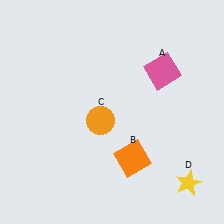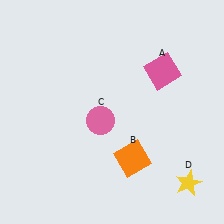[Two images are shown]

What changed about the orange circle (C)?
In Image 1, C is orange. In Image 2, it changed to pink.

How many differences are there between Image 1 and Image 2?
There is 1 difference between the two images.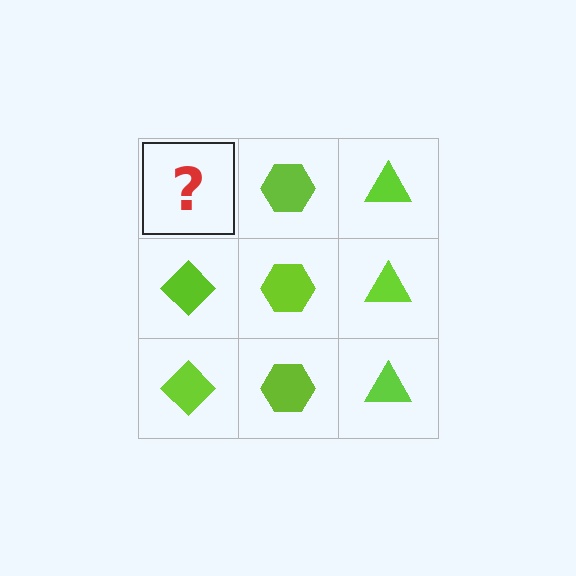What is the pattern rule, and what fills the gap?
The rule is that each column has a consistent shape. The gap should be filled with a lime diamond.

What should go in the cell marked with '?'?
The missing cell should contain a lime diamond.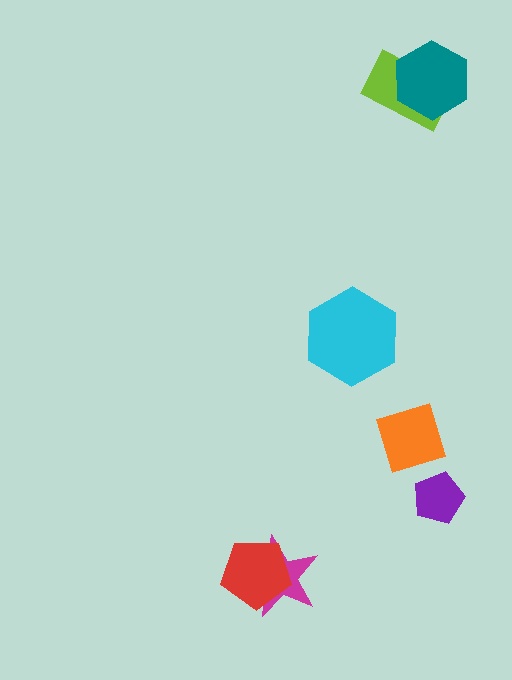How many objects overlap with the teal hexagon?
1 object overlaps with the teal hexagon.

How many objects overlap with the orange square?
0 objects overlap with the orange square.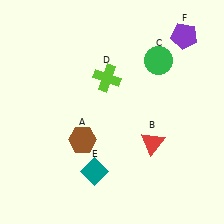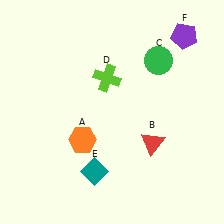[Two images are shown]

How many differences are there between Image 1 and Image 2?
There is 1 difference between the two images.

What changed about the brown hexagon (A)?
In Image 1, A is brown. In Image 2, it changed to orange.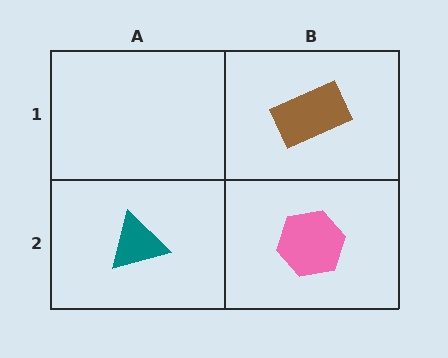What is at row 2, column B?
A pink hexagon.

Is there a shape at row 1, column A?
No, that cell is empty.